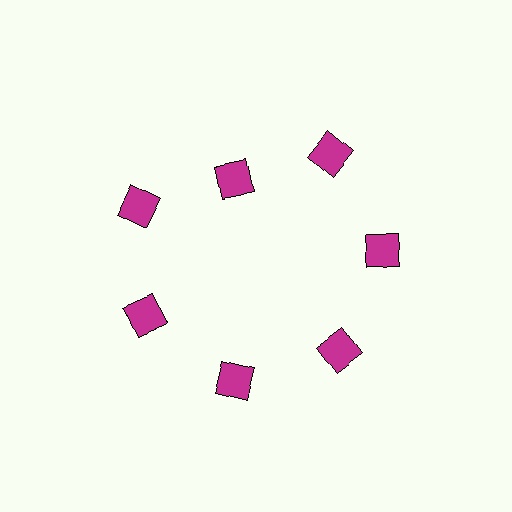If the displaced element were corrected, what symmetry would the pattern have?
It would have 7-fold rotational symmetry — the pattern would map onto itself every 51 degrees.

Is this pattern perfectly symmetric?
No. The 7 magenta diamonds are arranged in a ring, but one element near the 12 o'clock position is pulled inward toward the center, breaking the 7-fold rotational symmetry.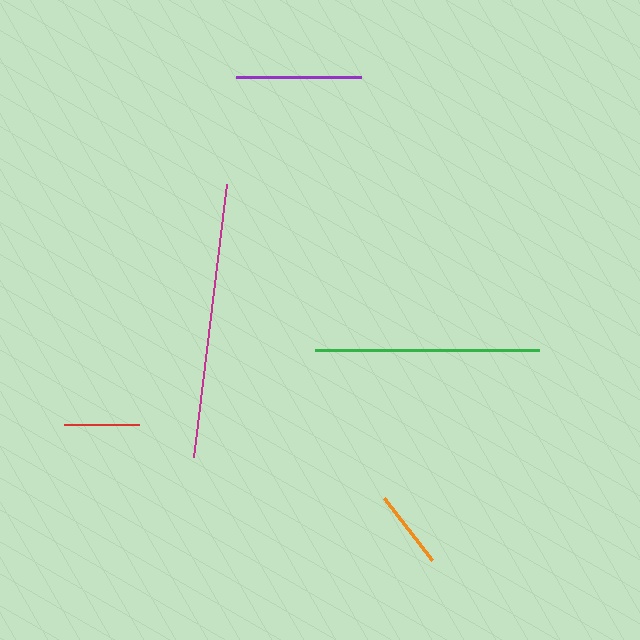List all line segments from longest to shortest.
From longest to shortest: magenta, green, purple, orange, red.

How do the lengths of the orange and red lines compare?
The orange and red lines are approximately the same length.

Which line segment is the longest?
The magenta line is the longest at approximately 275 pixels.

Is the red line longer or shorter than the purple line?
The purple line is longer than the red line.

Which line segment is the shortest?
The red line is the shortest at approximately 75 pixels.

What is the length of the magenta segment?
The magenta segment is approximately 275 pixels long.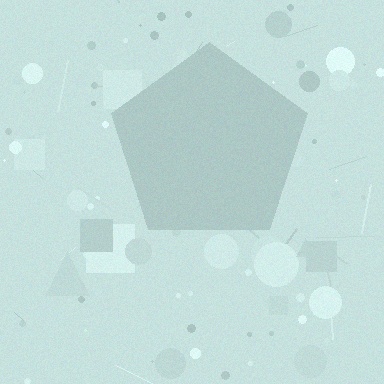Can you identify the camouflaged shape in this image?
The camouflaged shape is a pentagon.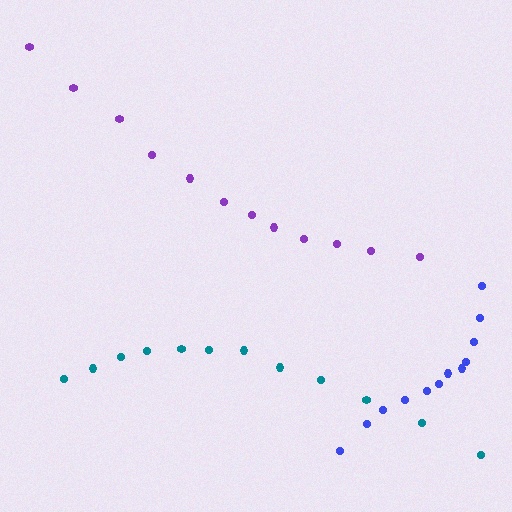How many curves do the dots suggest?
There are 3 distinct paths.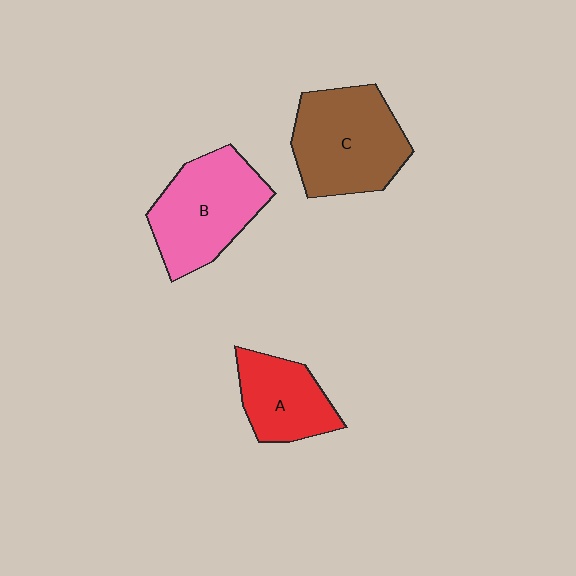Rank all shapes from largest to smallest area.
From largest to smallest: C (brown), B (pink), A (red).